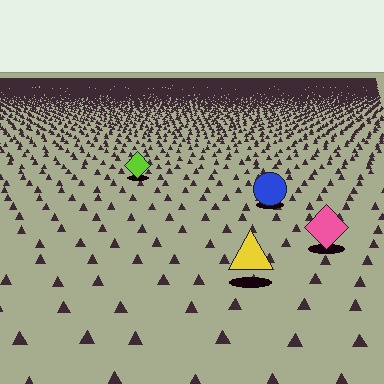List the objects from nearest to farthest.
From nearest to farthest: the yellow triangle, the pink diamond, the blue circle, the lime diamond.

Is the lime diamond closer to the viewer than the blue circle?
No. The blue circle is closer — you can tell from the texture gradient: the ground texture is coarser near it.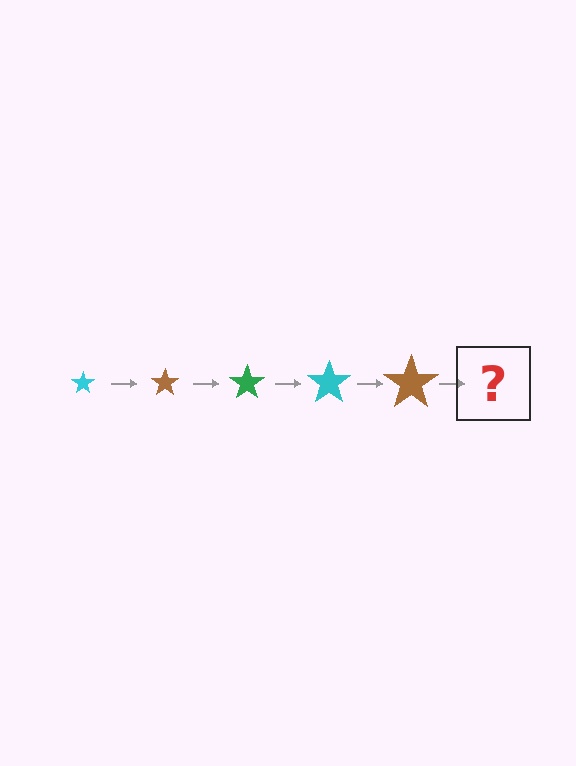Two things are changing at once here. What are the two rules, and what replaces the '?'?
The two rules are that the star grows larger each step and the color cycles through cyan, brown, and green. The '?' should be a green star, larger than the previous one.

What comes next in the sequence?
The next element should be a green star, larger than the previous one.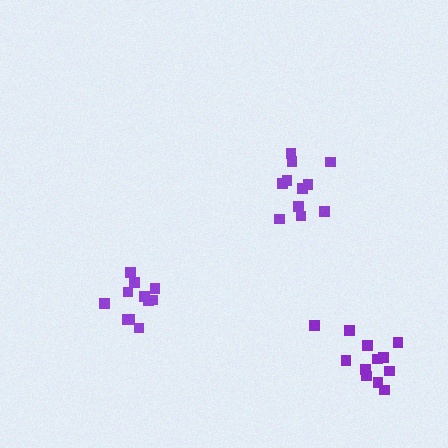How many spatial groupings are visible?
There are 3 spatial groupings.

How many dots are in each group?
Group 1: 11 dots, Group 2: 12 dots, Group 3: 11 dots (34 total).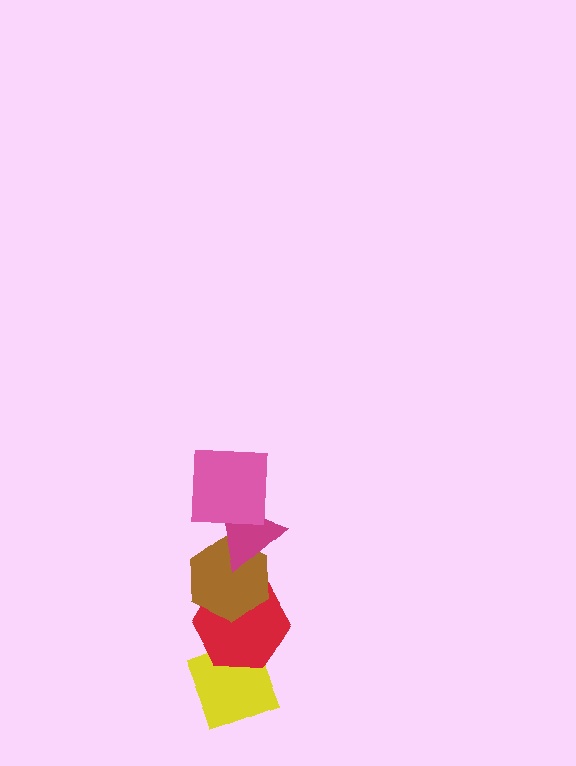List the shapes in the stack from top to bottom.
From top to bottom: the pink square, the magenta triangle, the brown hexagon, the red hexagon, the yellow diamond.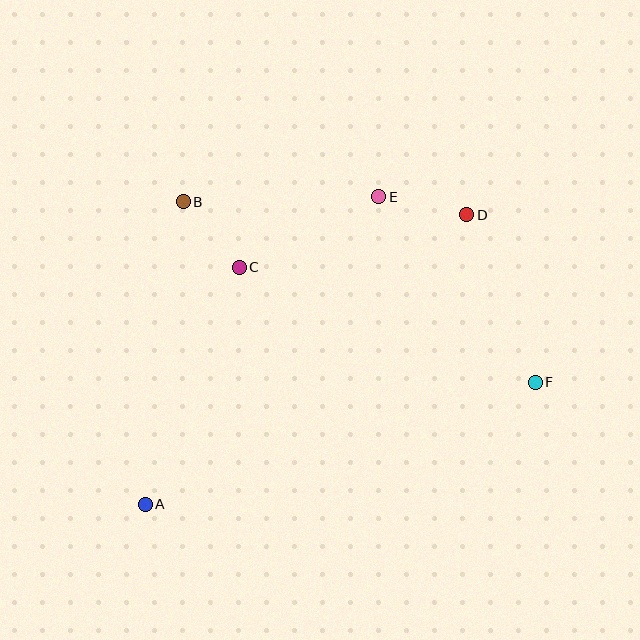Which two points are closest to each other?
Points B and C are closest to each other.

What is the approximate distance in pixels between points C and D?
The distance between C and D is approximately 234 pixels.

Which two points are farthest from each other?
Points A and D are farthest from each other.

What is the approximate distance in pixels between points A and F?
The distance between A and F is approximately 409 pixels.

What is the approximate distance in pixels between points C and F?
The distance between C and F is approximately 318 pixels.